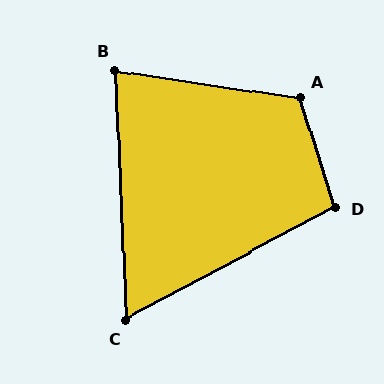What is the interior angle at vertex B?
Approximately 79 degrees (acute).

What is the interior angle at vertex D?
Approximately 101 degrees (obtuse).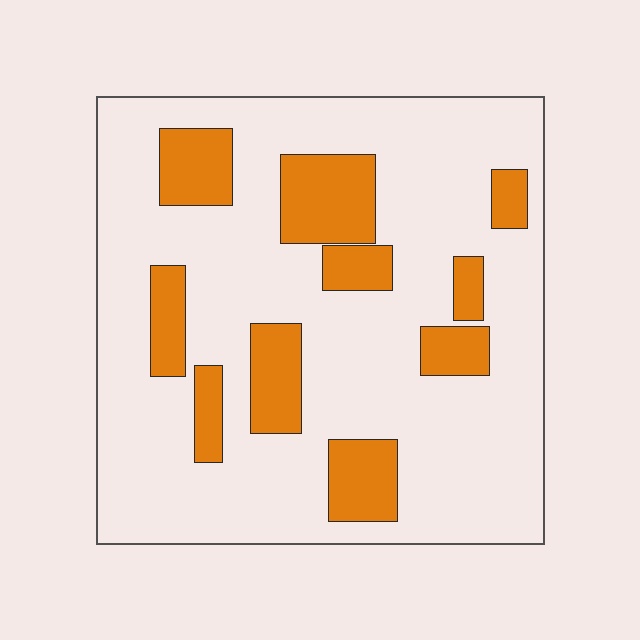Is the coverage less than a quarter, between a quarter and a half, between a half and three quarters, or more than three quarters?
Less than a quarter.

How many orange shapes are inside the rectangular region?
10.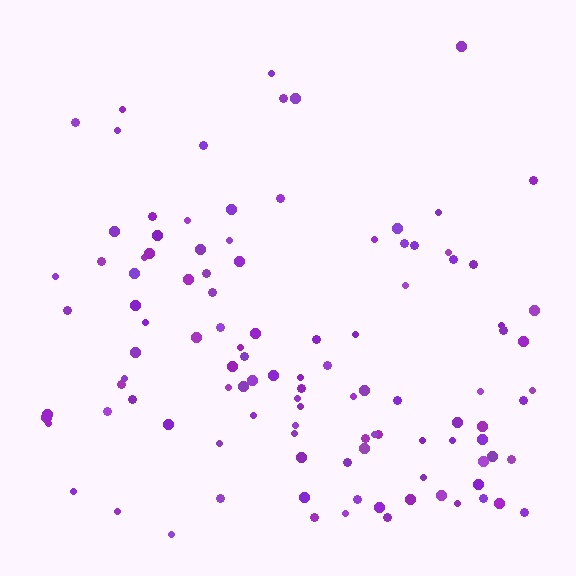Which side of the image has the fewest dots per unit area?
The top.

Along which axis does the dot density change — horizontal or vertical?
Vertical.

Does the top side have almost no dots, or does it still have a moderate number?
Still a moderate number, just noticeably fewer than the bottom.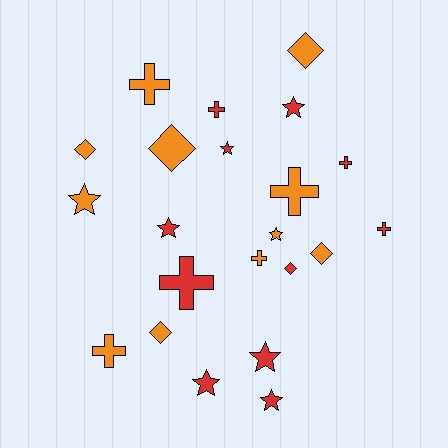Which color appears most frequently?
Red, with 11 objects.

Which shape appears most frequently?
Star, with 8 objects.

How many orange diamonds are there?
There are 5 orange diamonds.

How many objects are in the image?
There are 22 objects.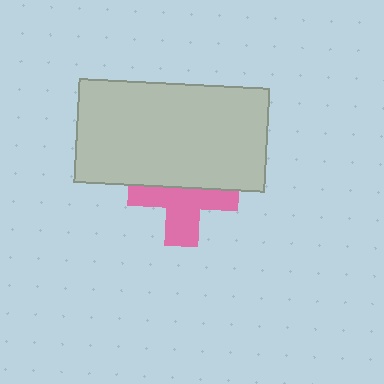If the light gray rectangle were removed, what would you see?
You would see the complete pink cross.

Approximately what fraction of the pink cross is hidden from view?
Roughly 45% of the pink cross is hidden behind the light gray rectangle.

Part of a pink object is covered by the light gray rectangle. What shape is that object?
It is a cross.